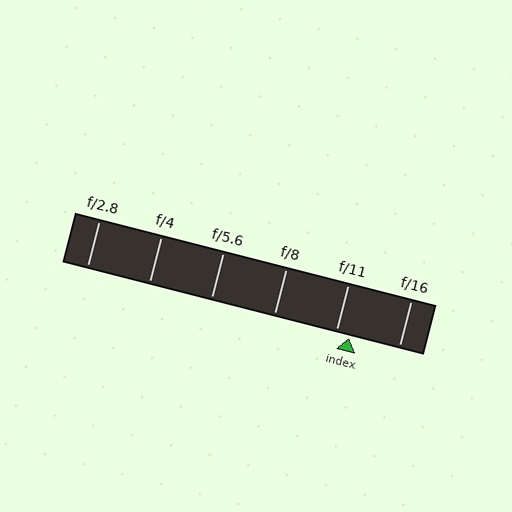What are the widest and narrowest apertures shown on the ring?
The widest aperture shown is f/2.8 and the narrowest is f/16.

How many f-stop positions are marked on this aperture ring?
There are 6 f-stop positions marked.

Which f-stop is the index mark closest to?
The index mark is closest to f/11.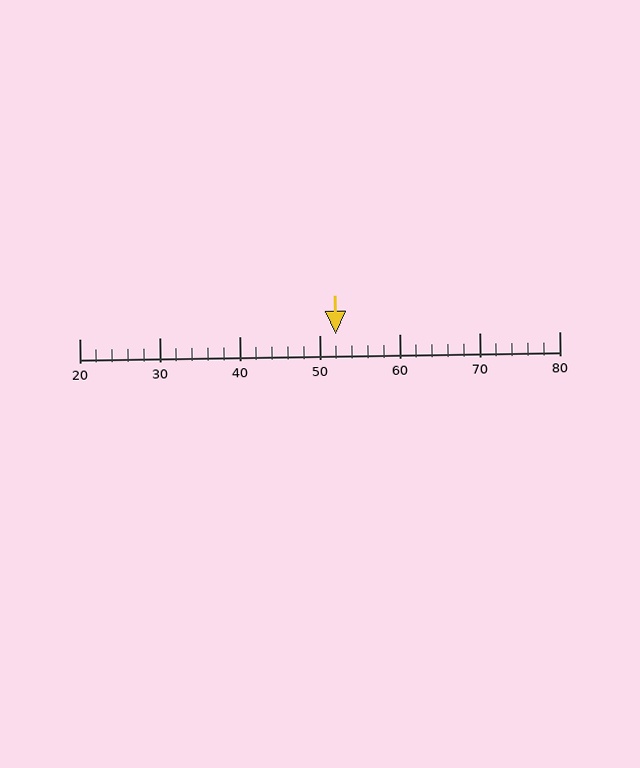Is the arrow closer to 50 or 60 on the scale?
The arrow is closer to 50.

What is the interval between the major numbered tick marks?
The major tick marks are spaced 10 units apart.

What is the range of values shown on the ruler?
The ruler shows values from 20 to 80.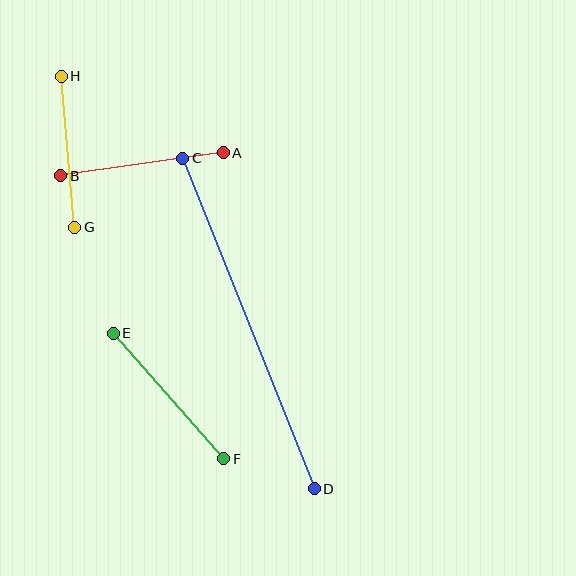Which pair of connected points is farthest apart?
Points C and D are farthest apart.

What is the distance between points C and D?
The distance is approximately 356 pixels.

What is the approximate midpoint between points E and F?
The midpoint is at approximately (169, 396) pixels.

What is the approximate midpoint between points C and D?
The midpoint is at approximately (249, 324) pixels.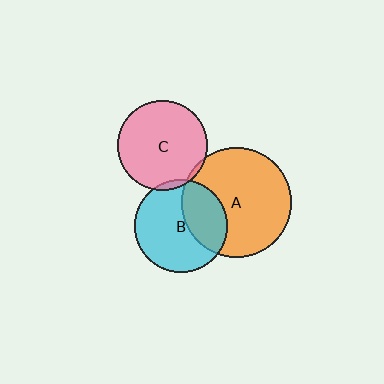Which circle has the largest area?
Circle A (orange).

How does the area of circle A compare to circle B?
Approximately 1.4 times.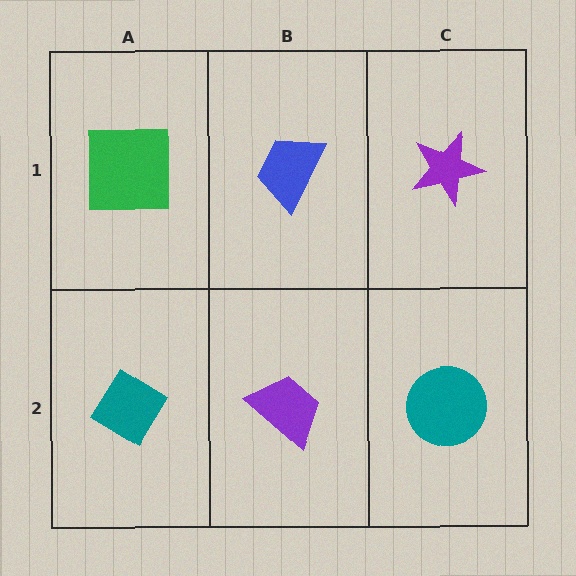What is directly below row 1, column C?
A teal circle.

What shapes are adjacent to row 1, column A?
A teal diamond (row 2, column A), a blue trapezoid (row 1, column B).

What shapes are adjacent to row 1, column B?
A purple trapezoid (row 2, column B), a green square (row 1, column A), a purple star (row 1, column C).